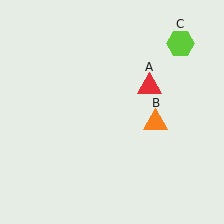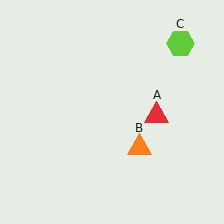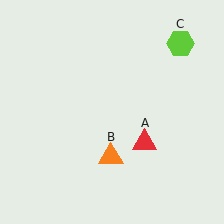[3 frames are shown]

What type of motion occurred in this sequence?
The red triangle (object A), orange triangle (object B) rotated clockwise around the center of the scene.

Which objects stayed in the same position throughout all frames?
Lime hexagon (object C) remained stationary.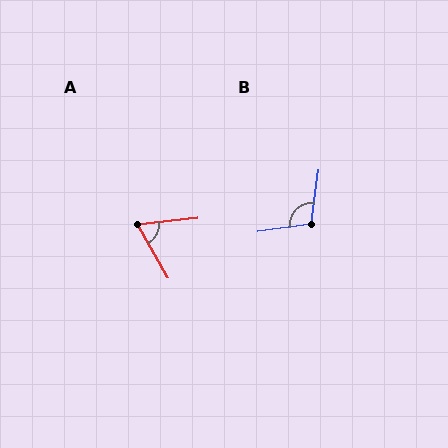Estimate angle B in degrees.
Approximately 106 degrees.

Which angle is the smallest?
A, at approximately 66 degrees.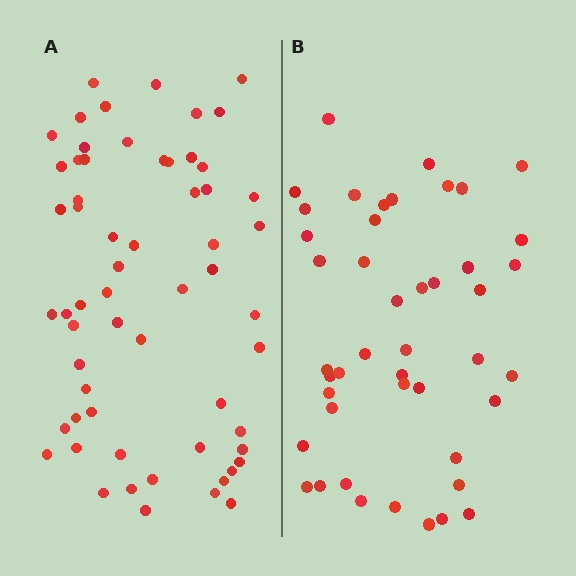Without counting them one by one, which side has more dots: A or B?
Region A (the left region) has more dots.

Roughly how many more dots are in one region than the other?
Region A has approximately 15 more dots than region B.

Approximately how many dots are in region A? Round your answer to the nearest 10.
About 60 dots.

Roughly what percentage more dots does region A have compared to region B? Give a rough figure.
About 35% more.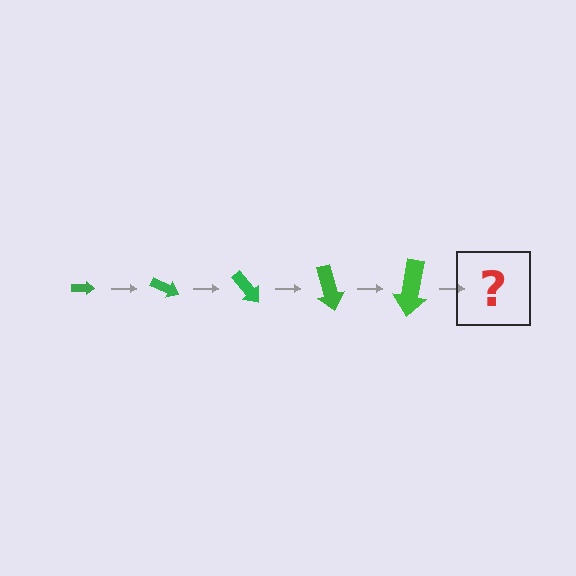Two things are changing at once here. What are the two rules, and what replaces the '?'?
The two rules are that the arrow grows larger each step and it rotates 25 degrees each step. The '?' should be an arrow, larger than the previous one and rotated 125 degrees from the start.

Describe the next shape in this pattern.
It should be an arrow, larger than the previous one and rotated 125 degrees from the start.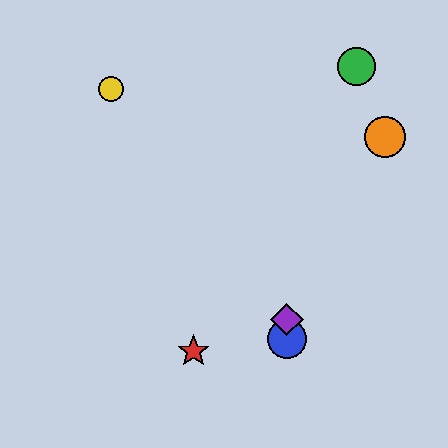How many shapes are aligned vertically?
2 shapes (the blue circle, the purple diamond) are aligned vertically.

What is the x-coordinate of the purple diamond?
The purple diamond is at x≈287.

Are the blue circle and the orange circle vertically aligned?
No, the blue circle is at x≈287 and the orange circle is at x≈385.